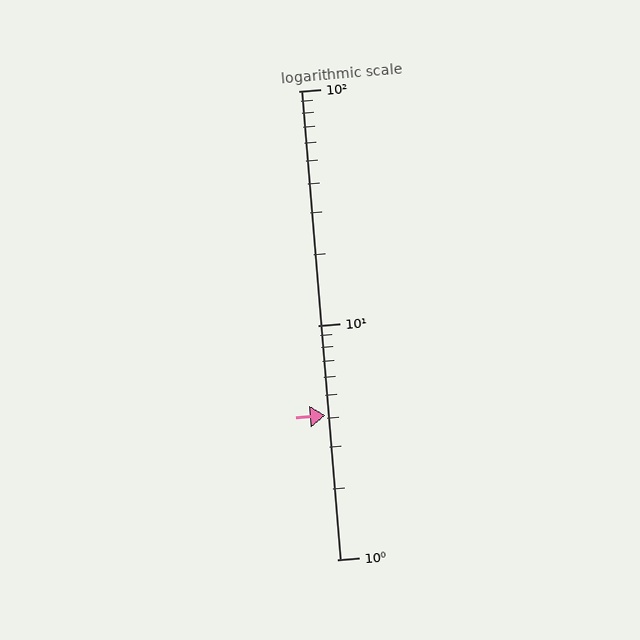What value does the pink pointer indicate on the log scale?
The pointer indicates approximately 4.1.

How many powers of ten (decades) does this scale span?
The scale spans 2 decades, from 1 to 100.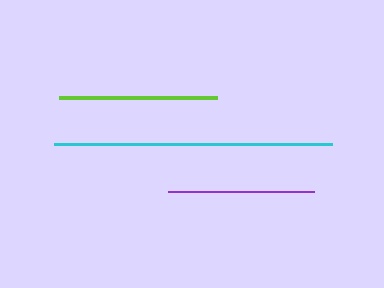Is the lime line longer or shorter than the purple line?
The lime line is longer than the purple line.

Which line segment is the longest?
The cyan line is the longest at approximately 279 pixels.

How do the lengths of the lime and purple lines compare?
The lime and purple lines are approximately the same length.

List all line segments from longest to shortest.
From longest to shortest: cyan, lime, purple.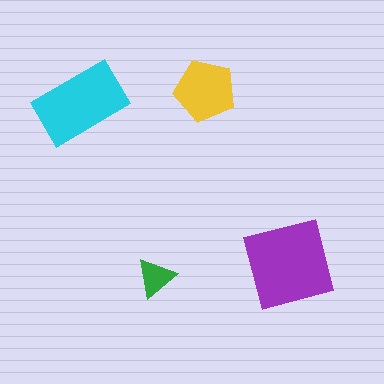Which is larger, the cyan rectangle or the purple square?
The purple square.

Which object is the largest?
The purple square.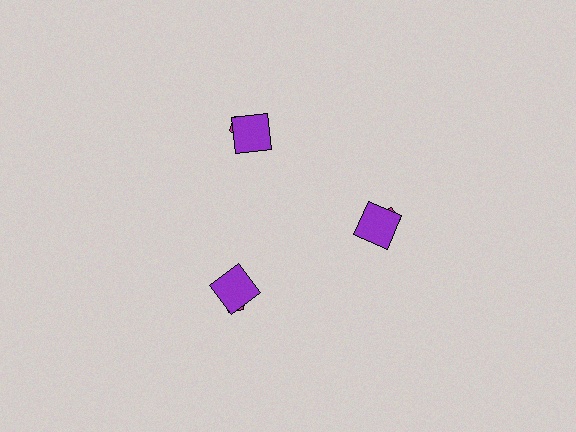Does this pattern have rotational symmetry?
Yes, this pattern has 3-fold rotational symmetry. It looks the same after rotating 120 degrees around the center.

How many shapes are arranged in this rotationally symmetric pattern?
There are 6 shapes, arranged in 3 groups of 2.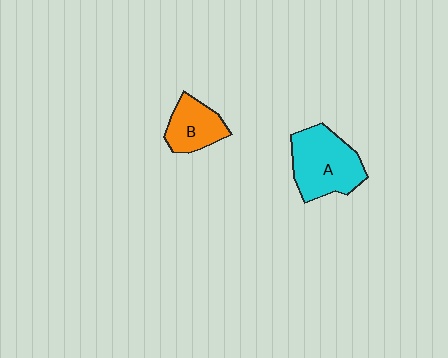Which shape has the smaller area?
Shape B (orange).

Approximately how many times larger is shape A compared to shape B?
Approximately 1.6 times.